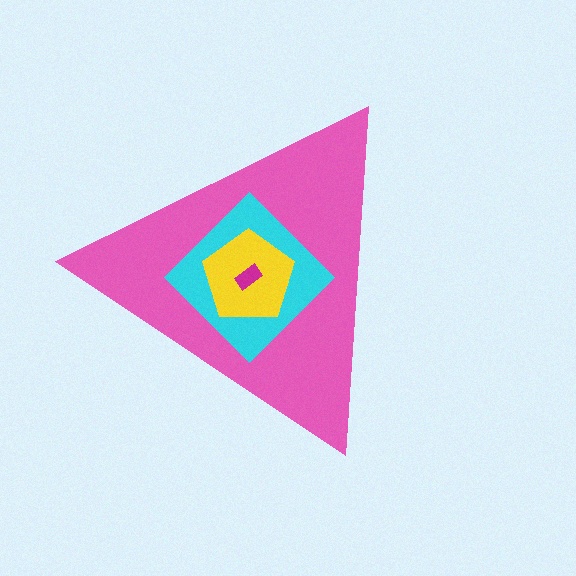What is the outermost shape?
The pink triangle.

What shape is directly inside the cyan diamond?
The yellow pentagon.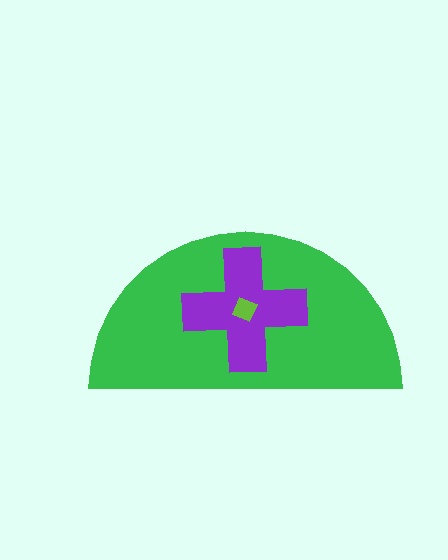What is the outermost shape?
The green semicircle.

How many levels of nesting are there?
3.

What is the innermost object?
The lime square.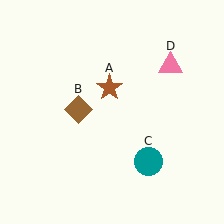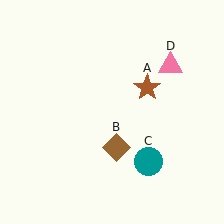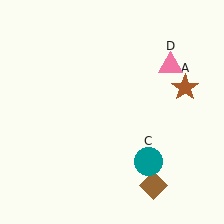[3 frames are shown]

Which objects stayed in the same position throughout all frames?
Teal circle (object C) and pink triangle (object D) remained stationary.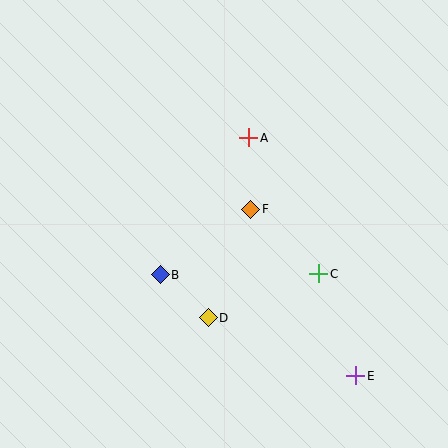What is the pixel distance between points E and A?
The distance between E and A is 261 pixels.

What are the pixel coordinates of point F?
Point F is at (251, 209).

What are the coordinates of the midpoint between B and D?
The midpoint between B and D is at (184, 296).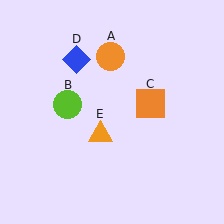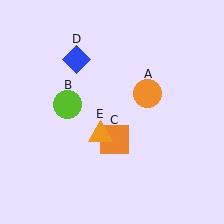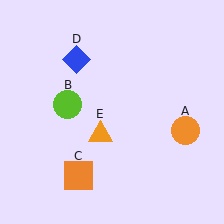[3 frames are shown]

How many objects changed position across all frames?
2 objects changed position: orange circle (object A), orange square (object C).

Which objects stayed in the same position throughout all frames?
Lime circle (object B) and blue diamond (object D) and orange triangle (object E) remained stationary.